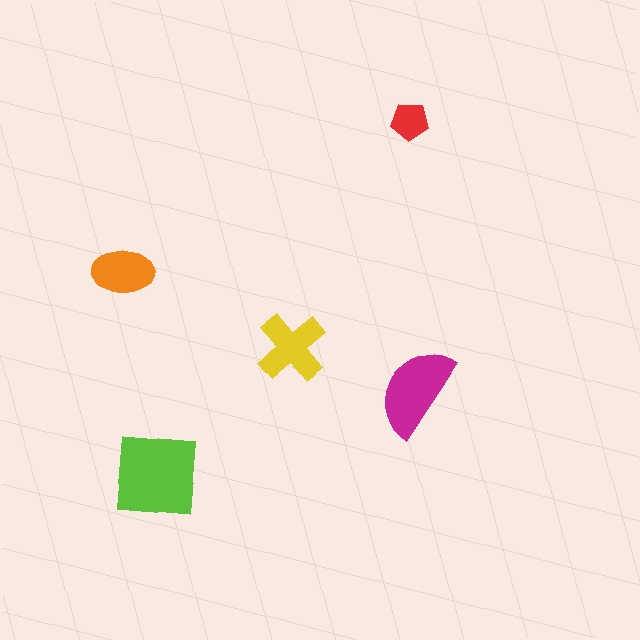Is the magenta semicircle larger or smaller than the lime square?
Smaller.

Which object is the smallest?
The red pentagon.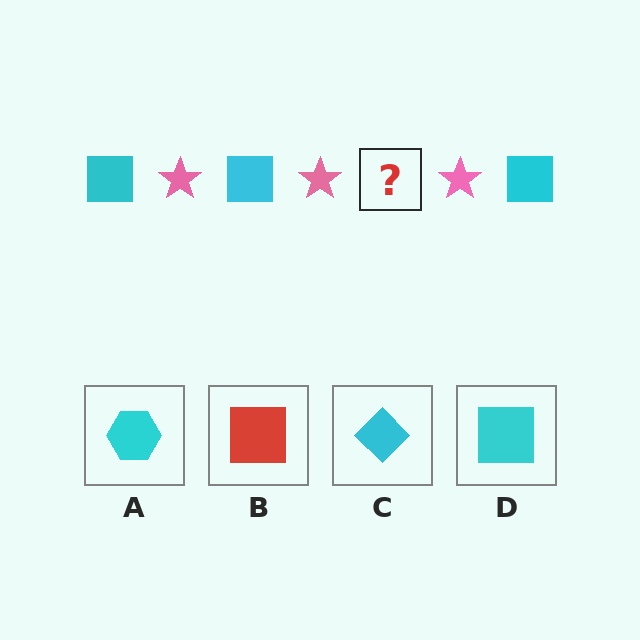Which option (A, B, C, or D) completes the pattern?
D.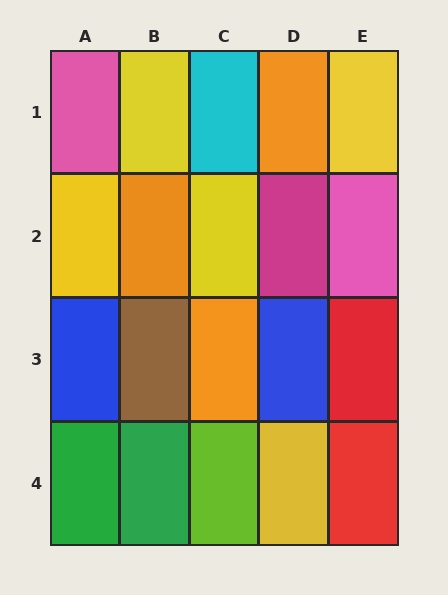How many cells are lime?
1 cell is lime.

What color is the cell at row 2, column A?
Yellow.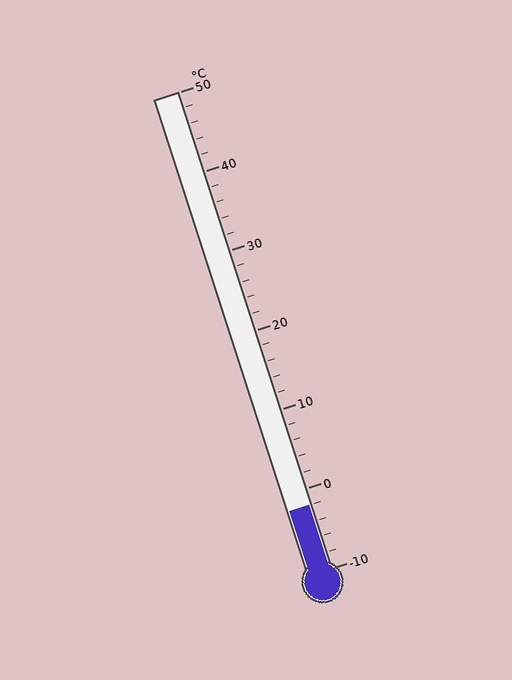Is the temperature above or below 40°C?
The temperature is below 40°C.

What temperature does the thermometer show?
The thermometer shows approximately -2°C.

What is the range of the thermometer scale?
The thermometer scale ranges from -10°C to 50°C.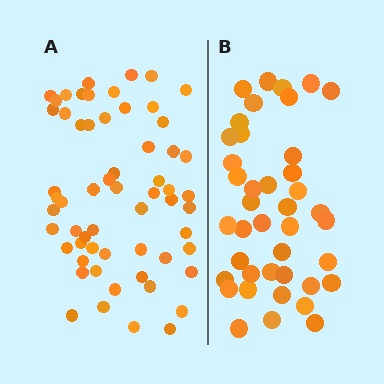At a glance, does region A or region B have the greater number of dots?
Region A (the left region) has more dots.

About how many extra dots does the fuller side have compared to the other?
Region A has approximately 20 more dots than region B.